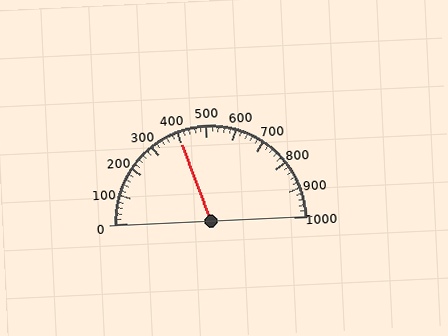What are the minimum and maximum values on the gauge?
The gauge ranges from 0 to 1000.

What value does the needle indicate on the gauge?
The needle indicates approximately 400.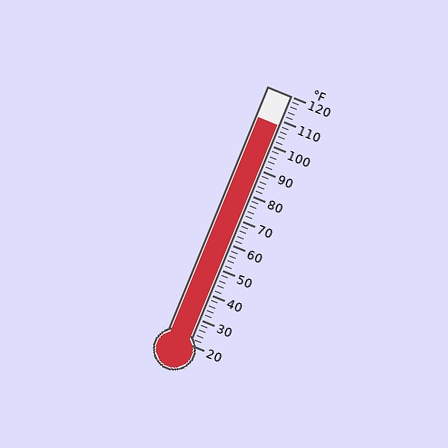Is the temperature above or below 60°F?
The temperature is above 60°F.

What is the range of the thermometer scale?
The thermometer scale ranges from 20°F to 120°F.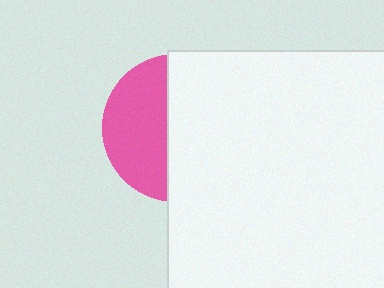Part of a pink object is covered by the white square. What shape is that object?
It is a circle.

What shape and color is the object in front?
The object in front is a white square.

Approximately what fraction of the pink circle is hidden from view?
Roughly 57% of the pink circle is hidden behind the white square.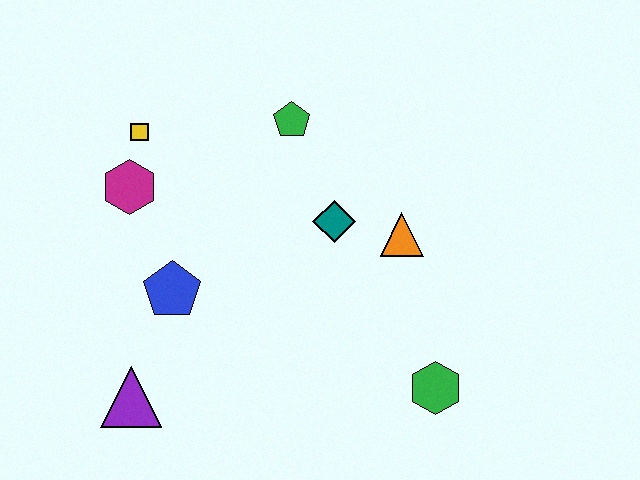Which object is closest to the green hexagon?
The orange triangle is closest to the green hexagon.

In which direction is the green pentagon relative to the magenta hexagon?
The green pentagon is to the right of the magenta hexagon.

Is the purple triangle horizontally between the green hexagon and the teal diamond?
No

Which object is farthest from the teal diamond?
The purple triangle is farthest from the teal diamond.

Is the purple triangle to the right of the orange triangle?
No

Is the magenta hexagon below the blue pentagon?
No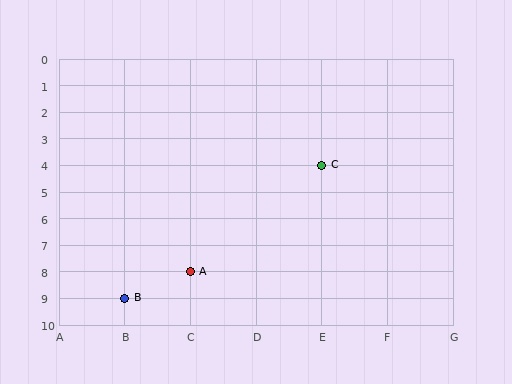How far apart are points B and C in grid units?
Points B and C are 3 columns and 5 rows apart (about 5.8 grid units diagonally).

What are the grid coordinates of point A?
Point A is at grid coordinates (C, 8).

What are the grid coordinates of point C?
Point C is at grid coordinates (E, 4).